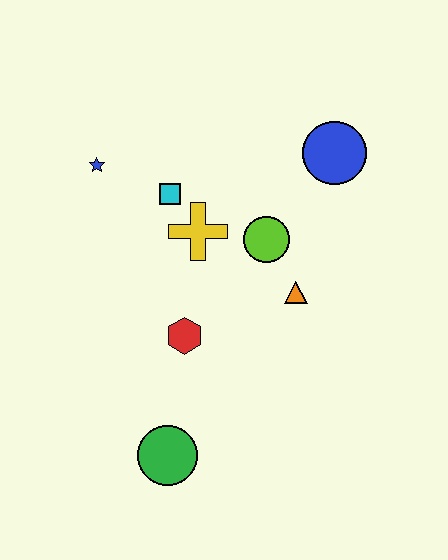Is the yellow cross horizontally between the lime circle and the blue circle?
No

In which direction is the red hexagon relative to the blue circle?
The red hexagon is below the blue circle.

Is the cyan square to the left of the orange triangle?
Yes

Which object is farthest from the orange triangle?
The blue star is farthest from the orange triangle.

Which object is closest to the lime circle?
The orange triangle is closest to the lime circle.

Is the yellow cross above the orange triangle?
Yes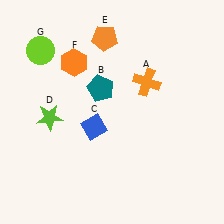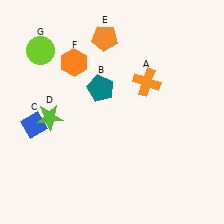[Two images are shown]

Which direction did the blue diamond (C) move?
The blue diamond (C) moved left.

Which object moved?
The blue diamond (C) moved left.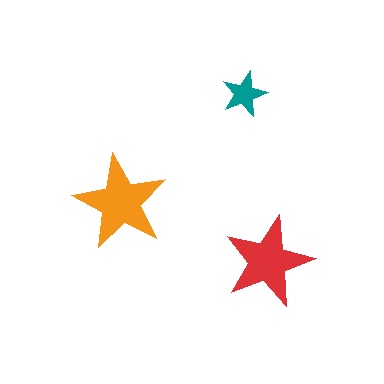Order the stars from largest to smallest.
the orange one, the red one, the teal one.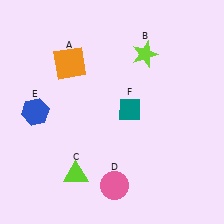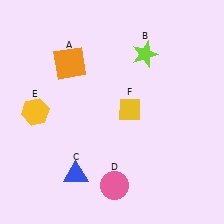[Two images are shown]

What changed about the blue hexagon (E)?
In Image 1, E is blue. In Image 2, it changed to yellow.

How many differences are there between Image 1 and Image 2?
There are 3 differences between the two images.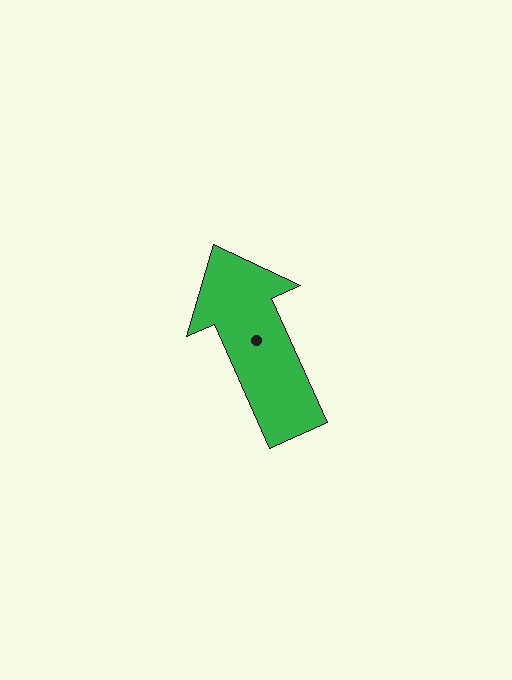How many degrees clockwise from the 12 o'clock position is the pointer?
Approximately 336 degrees.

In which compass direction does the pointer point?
Northwest.